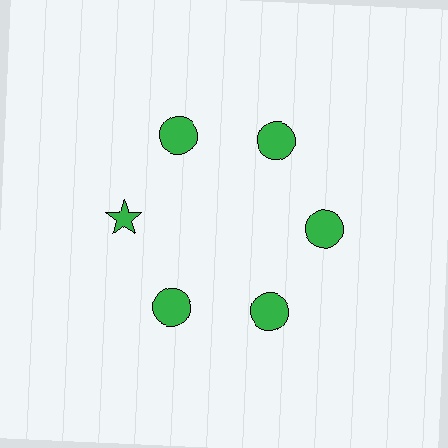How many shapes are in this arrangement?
There are 6 shapes arranged in a ring pattern.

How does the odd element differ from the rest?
It has a different shape: star instead of circle.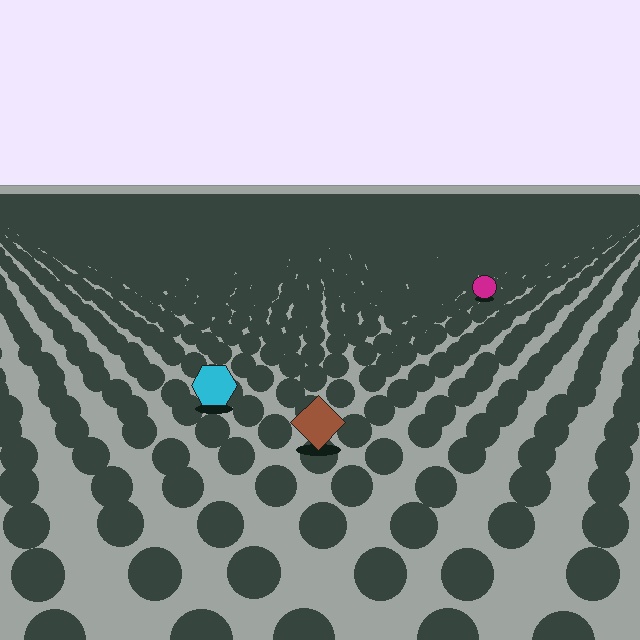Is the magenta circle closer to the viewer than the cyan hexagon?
No. The cyan hexagon is closer — you can tell from the texture gradient: the ground texture is coarser near it.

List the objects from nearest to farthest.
From nearest to farthest: the brown diamond, the cyan hexagon, the magenta circle.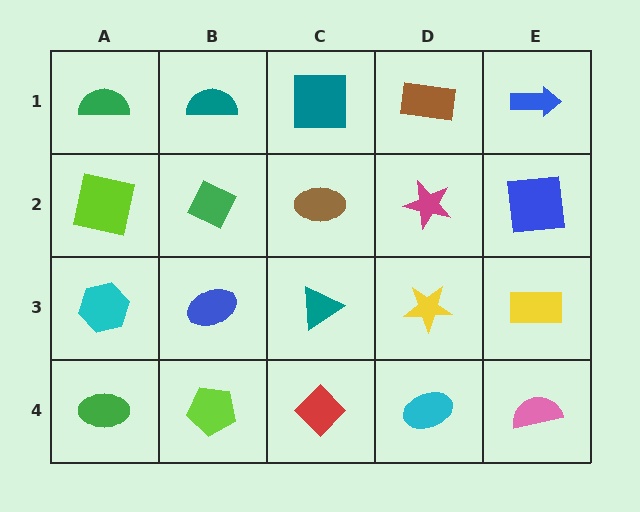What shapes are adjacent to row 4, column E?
A yellow rectangle (row 3, column E), a cyan ellipse (row 4, column D).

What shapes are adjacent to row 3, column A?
A lime square (row 2, column A), a green ellipse (row 4, column A), a blue ellipse (row 3, column B).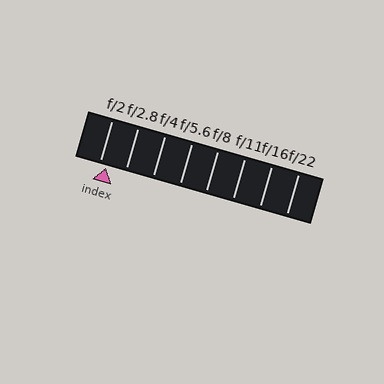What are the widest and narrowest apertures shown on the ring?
The widest aperture shown is f/2 and the narrowest is f/22.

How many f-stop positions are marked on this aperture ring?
There are 8 f-stop positions marked.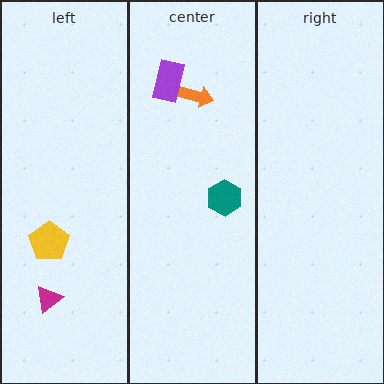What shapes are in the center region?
The purple rectangle, the teal hexagon, the orange arrow.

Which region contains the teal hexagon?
The center region.